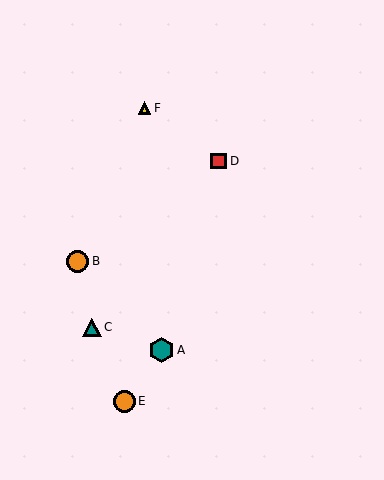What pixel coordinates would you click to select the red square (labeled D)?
Click at (219, 161) to select the red square D.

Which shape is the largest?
The teal hexagon (labeled A) is the largest.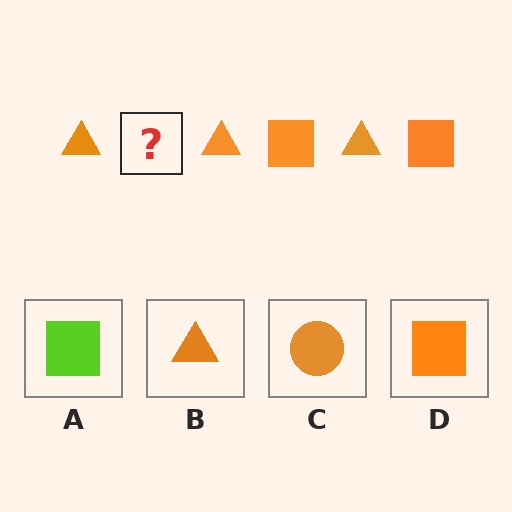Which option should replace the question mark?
Option D.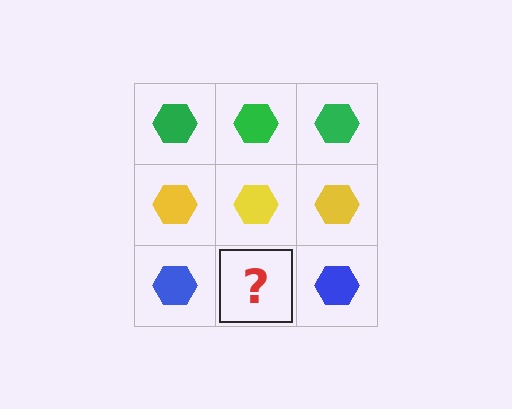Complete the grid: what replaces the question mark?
The question mark should be replaced with a blue hexagon.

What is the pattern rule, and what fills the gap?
The rule is that each row has a consistent color. The gap should be filled with a blue hexagon.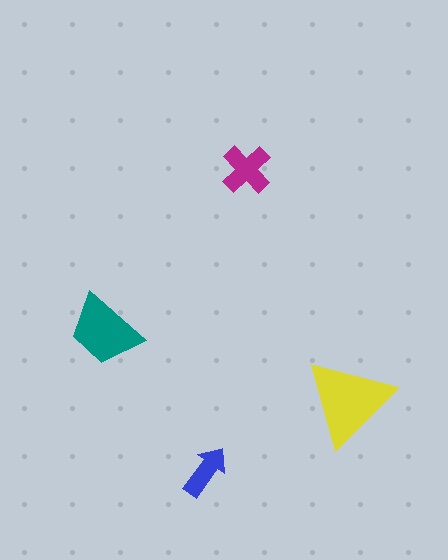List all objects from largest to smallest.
The yellow triangle, the teal trapezoid, the magenta cross, the blue arrow.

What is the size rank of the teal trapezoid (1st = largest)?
2nd.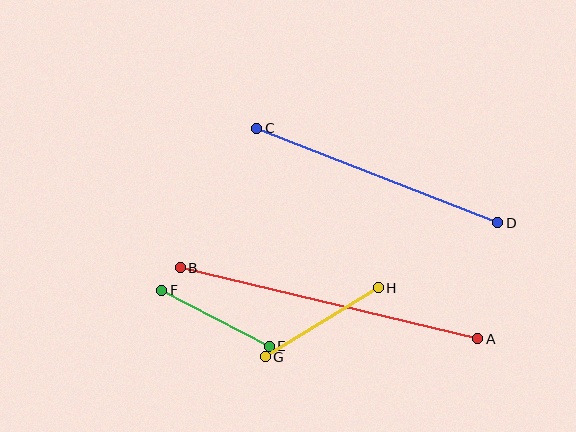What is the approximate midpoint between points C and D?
The midpoint is at approximately (377, 176) pixels.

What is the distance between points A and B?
The distance is approximately 306 pixels.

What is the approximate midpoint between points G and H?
The midpoint is at approximately (322, 322) pixels.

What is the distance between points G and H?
The distance is approximately 133 pixels.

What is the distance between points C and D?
The distance is approximately 259 pixels.